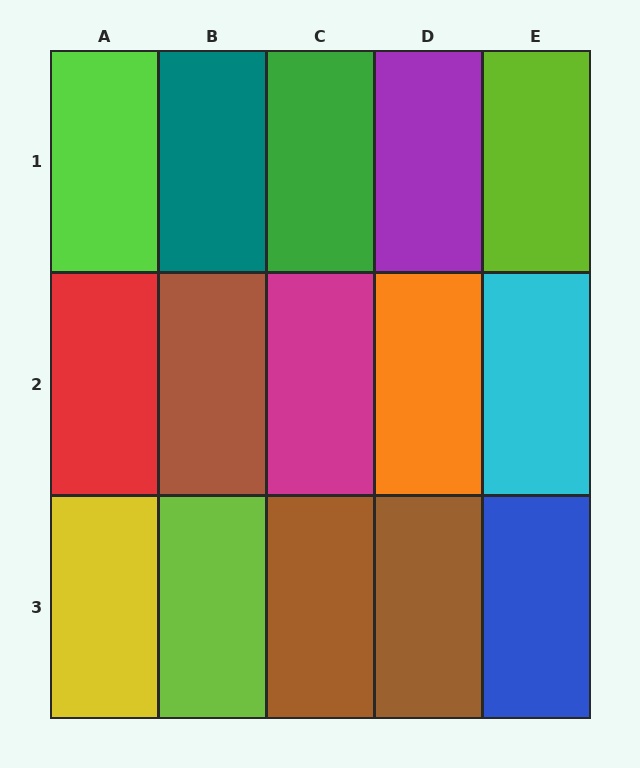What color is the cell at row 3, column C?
Brown.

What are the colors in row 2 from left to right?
Red, brown, magenta, orange, cyan.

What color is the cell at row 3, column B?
Lime.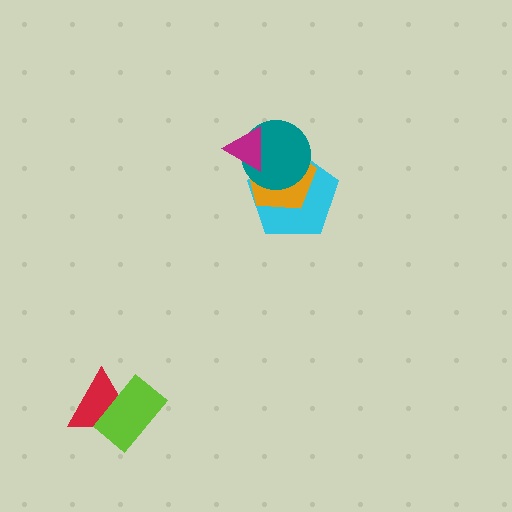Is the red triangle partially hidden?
Yes, it is partially covered by another shape.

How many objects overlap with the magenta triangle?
3 objects overlap with the magenta triangle.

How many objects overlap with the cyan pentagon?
3 objects overlap with the cyan pentagon.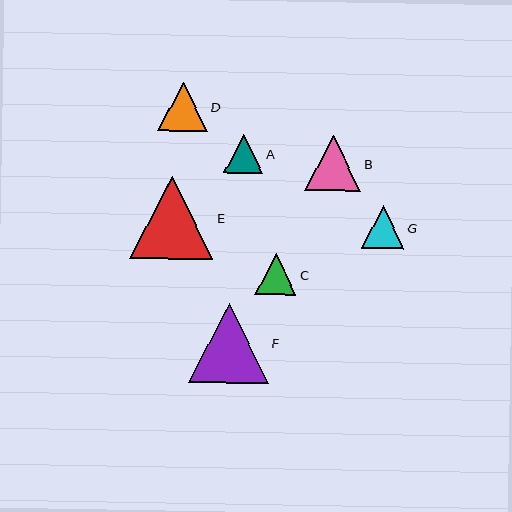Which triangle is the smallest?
Triangle A is the smallest with a size of approximately 39 pixels.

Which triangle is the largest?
Triangle E is the largest with a size of approximately 83 pixels.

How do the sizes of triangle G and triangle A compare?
Triangle G and triangle A are approximately the same size.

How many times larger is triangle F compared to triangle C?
Triangle F is approximately 1.9 times the size of triangle C.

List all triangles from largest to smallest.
From largest to smallest: E, F, B, D, G, C, A.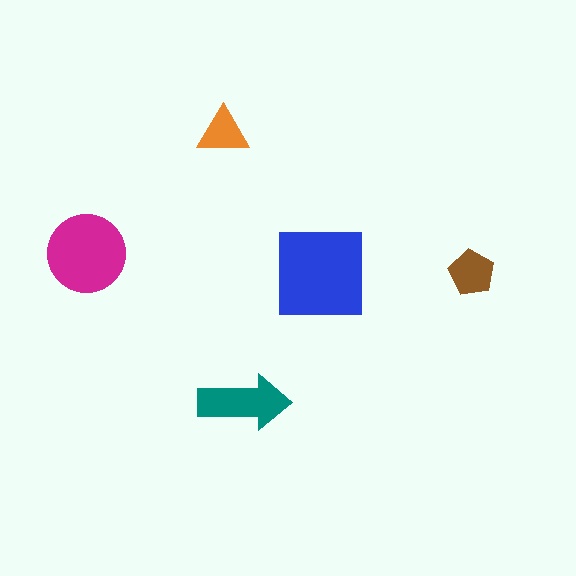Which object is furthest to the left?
The magenta circle is leftmost.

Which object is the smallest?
The orange triangle.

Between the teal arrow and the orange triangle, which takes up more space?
The teal arrow.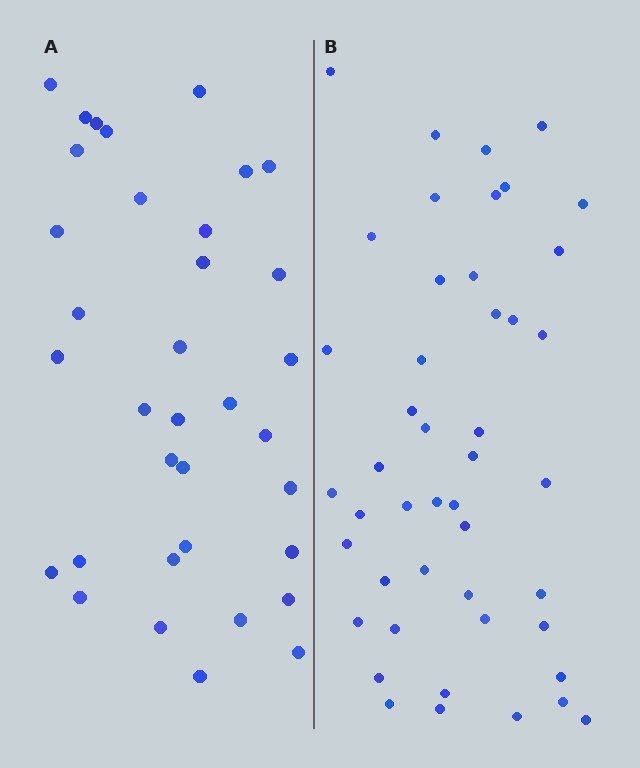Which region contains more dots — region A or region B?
Region B (the right region) has more dots.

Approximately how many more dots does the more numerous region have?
Region B has roughly 12 or so more dots than region A.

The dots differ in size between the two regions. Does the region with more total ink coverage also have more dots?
No. Region A has more total ink coverage because its dots are larger, but region B actually contains more individual dots. Total area can be misleading — the number of items is what matters here.